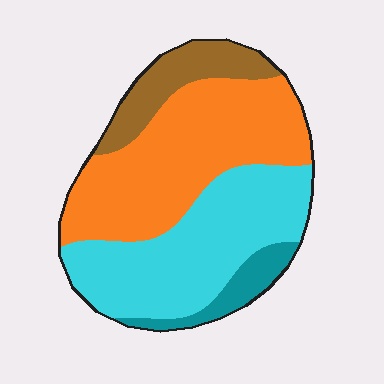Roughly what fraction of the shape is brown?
Brown takes up about one eighth (1/8) of the shape.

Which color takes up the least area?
Teal, at roughly 5%.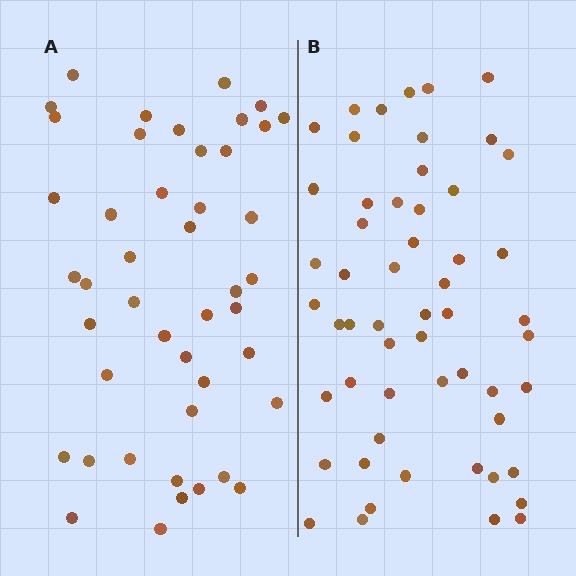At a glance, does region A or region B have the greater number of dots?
Region B (the right region) has more dots.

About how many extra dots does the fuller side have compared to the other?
Region B has roughly 10 or so more dots than region A.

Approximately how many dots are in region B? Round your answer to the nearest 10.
About 60 dots. (The exact count is 55, which rounds to 60.)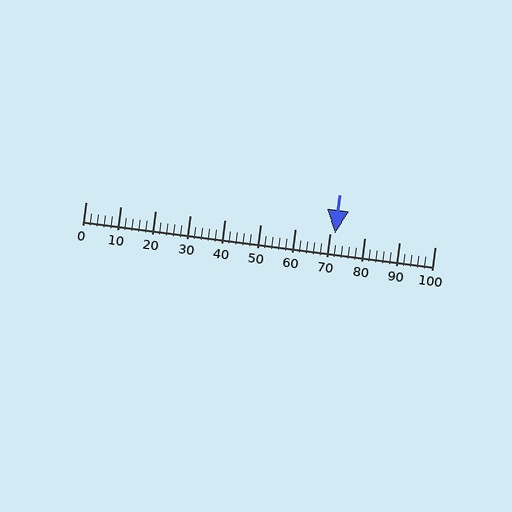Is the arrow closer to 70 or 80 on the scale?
The arrow is closer to 70.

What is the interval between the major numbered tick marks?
The major tick marks are spaced 10 units apart.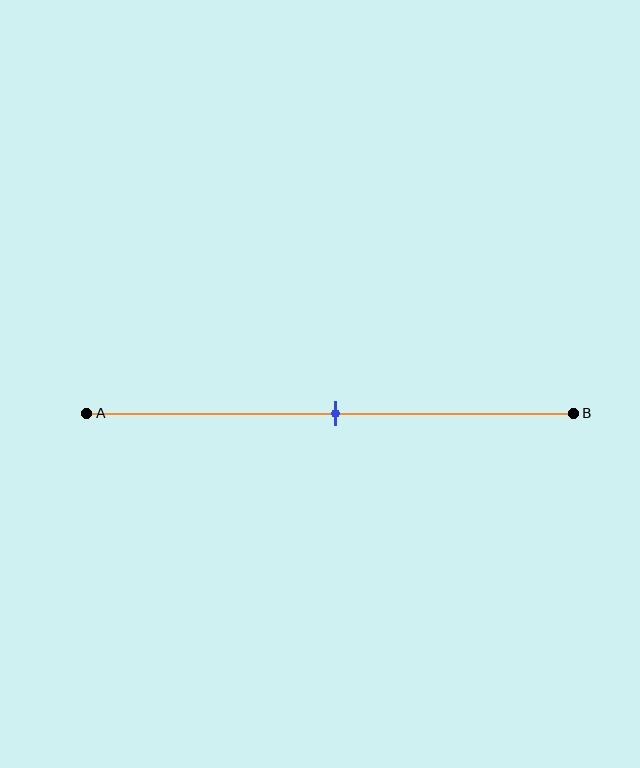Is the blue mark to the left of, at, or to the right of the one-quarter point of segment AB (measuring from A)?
The blue mark is to the right of the one-quarter point of segment AB.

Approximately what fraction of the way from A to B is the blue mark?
The blue mark is approximately 50% of the way from A to B.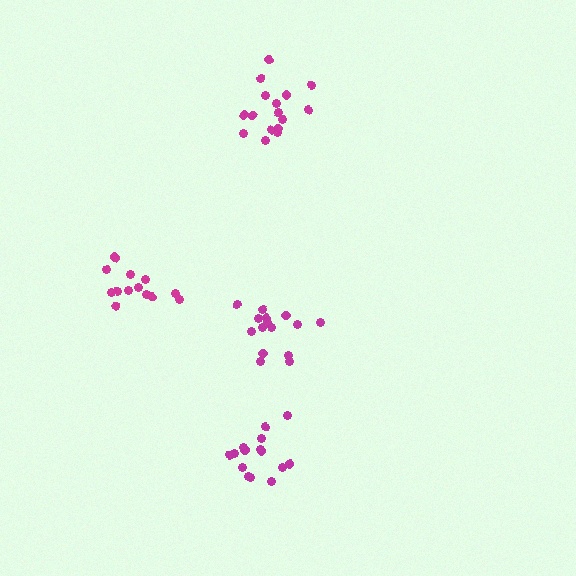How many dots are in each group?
Group 1: 13 dots, Group 2: 16 dots, Group 3: 15 dots, Group 4: 15 dots (59 total).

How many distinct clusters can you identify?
There are 4 distinct clusters.